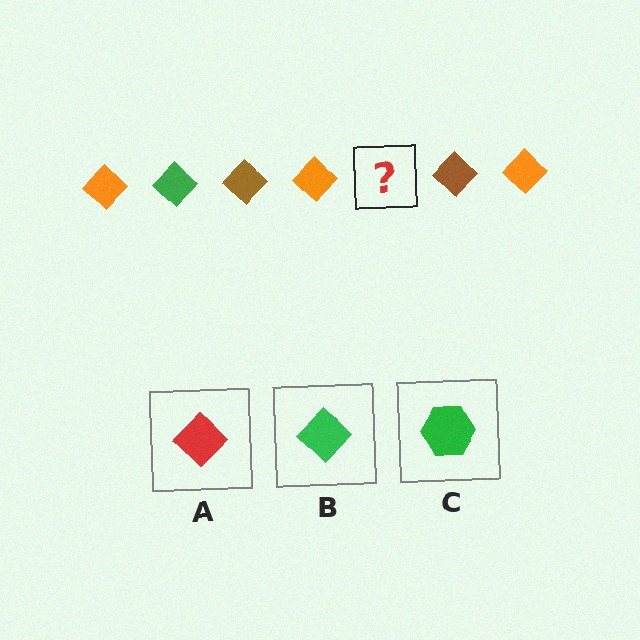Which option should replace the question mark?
Option B.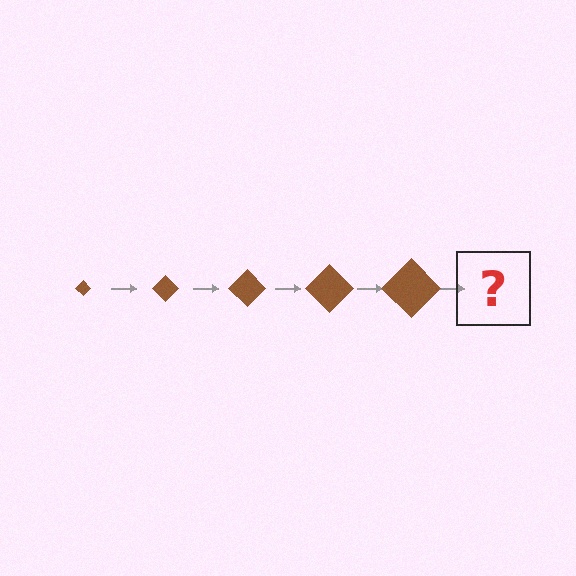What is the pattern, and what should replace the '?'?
The pattern is that the diamond gets progressively larger each step. The '?' should be a brown diamond, larger than the previous one.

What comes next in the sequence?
The next element should be a brown diamond, larger than the previous one.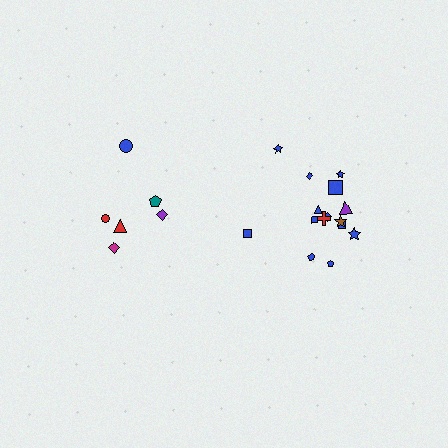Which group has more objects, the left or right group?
The right group.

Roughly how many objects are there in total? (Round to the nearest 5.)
Roughly 20 objects in total.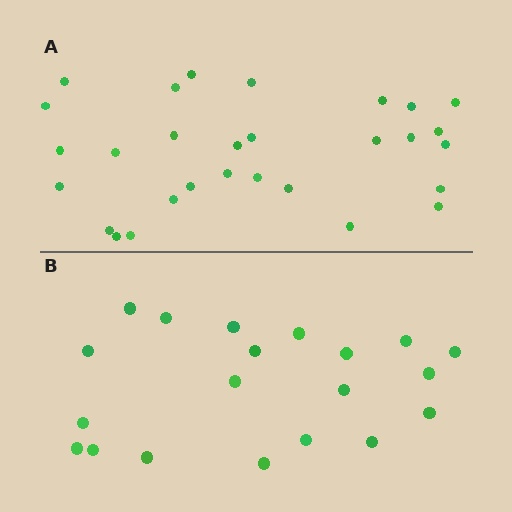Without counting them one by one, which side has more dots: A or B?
Region A (the top region) has more dots.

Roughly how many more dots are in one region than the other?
Region A has roughly 8 or so more dots than region B.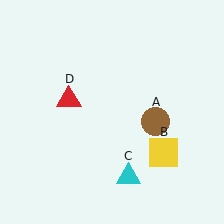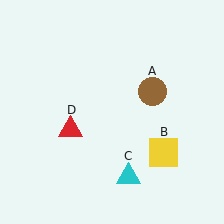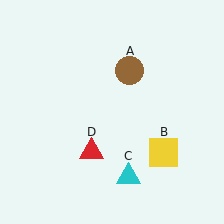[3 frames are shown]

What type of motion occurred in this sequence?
The brown circle (object A), red triangle (object D) rotated counterclockwise around the center of the scene.